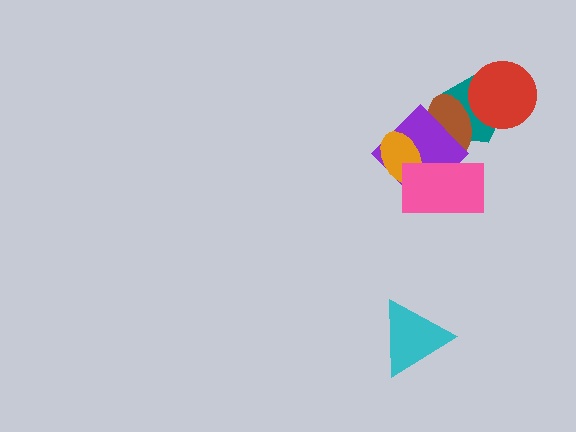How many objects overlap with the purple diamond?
4 objects overlap with the purple diamond.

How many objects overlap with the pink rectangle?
3 objects overlap with the pink rectangle.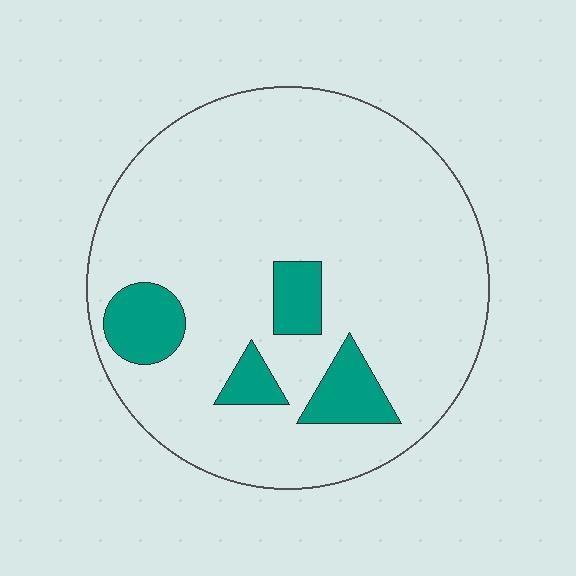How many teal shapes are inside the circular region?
4.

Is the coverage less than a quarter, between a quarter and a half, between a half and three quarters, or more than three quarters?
Less than a quarter.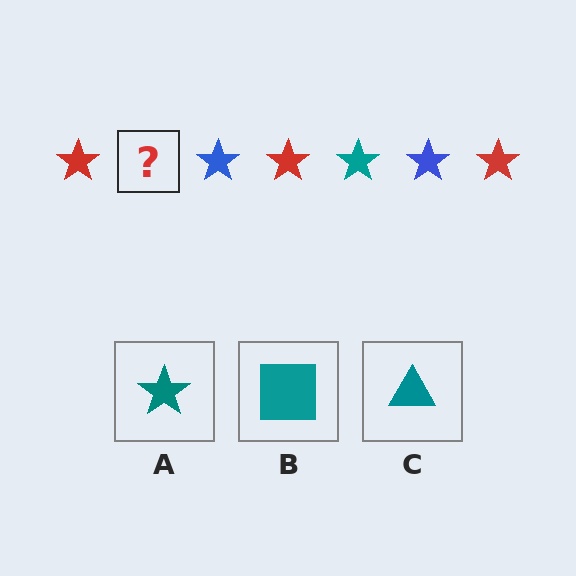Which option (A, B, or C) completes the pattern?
A.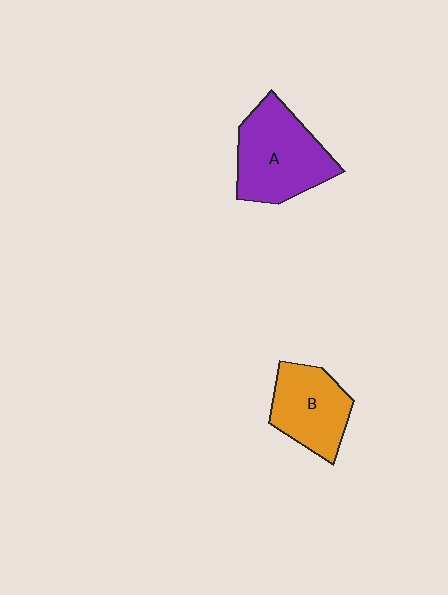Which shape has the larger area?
Shape A (purple).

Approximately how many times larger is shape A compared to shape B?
Approximately 1.3 times.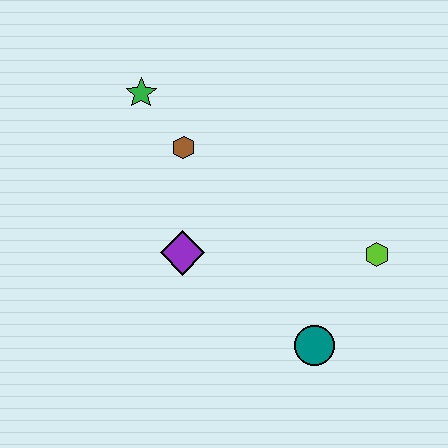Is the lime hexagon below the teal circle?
No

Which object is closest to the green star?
The brown hexagon is closest to the green star.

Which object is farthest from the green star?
The teal circle is farthest from the green star.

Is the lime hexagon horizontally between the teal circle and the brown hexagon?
No